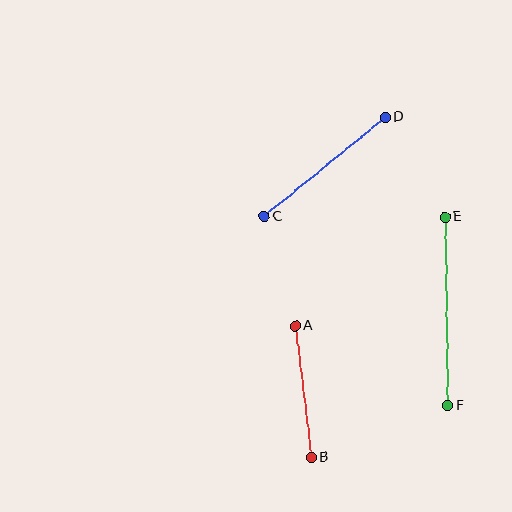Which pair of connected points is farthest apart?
Points E and F are farthest apart.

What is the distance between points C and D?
The distance is approximately 157 pixels.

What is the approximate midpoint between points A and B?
The midpoint is at approximately (303, 391) pixels.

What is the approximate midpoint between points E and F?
The midpoint is at approximately (446, 311) pixels.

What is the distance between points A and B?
The distance is approximately 132 pixels.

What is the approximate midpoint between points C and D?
The midpoint is at approximately (325, 167) pixels.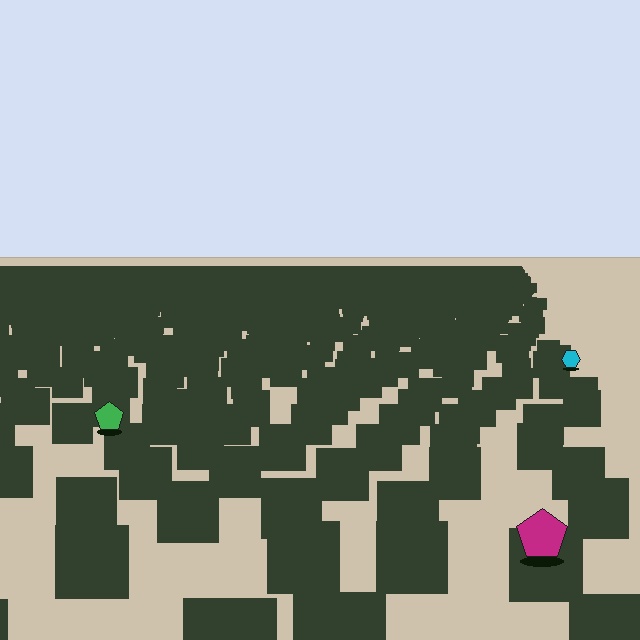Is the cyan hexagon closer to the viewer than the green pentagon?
No. The green pentagon is closer — you can tell from the texture gradient: the ground texture is coarser near it.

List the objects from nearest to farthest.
From nearest to farthest: the magenta pentagon, the green pentagon, the cyan hexagon.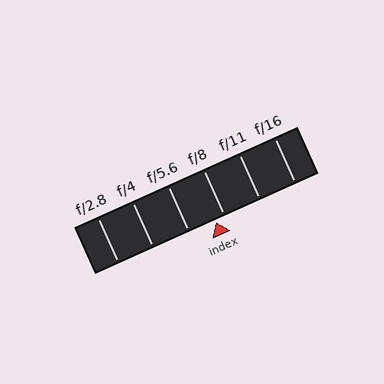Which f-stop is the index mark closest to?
The index mark is closest to f/8.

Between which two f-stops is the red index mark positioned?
The index mark is between f/5.6 and f/8.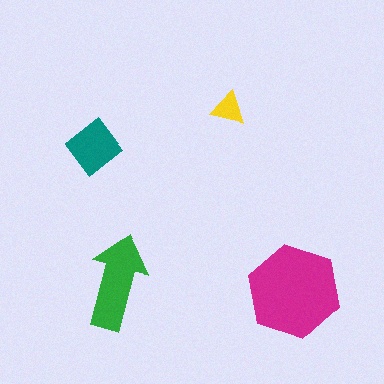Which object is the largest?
The magenta hexagon.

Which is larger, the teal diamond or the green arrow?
The green arrow.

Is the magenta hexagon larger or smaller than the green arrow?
Larger.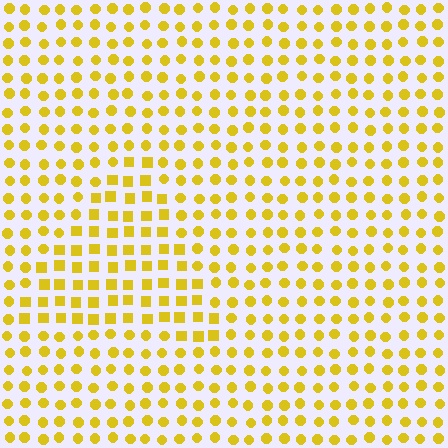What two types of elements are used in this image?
The image uses squares inside the triangle region and circles outside it.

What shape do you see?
I see a triangle.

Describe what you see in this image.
The image is filled with small yellow elements arranged in a uniform grid. A triangle-shaped region contains squares, while the surrounding area contains circles. The boundary is defined purely by the change in element shape.